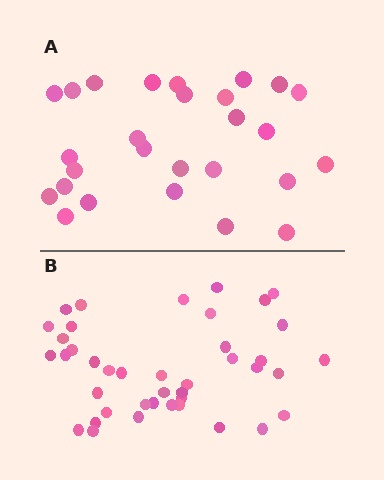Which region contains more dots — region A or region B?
Region B (the bottom region) has more dots.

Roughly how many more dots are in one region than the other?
Region B has approximately 15 more dots than region A.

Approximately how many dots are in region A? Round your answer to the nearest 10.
About 30 dots. (The exact count is 27, which rounds to 30.)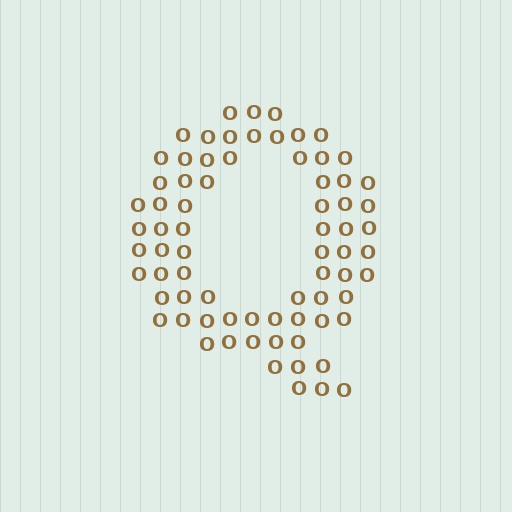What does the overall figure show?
The overall figure shows the letter Q.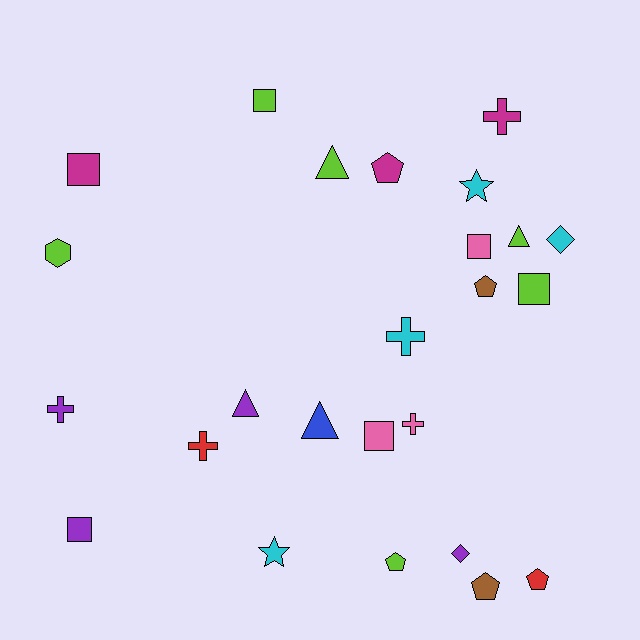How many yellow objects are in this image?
There are no yellow objects.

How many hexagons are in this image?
There is 1 hexagon.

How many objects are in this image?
There are 25 objects.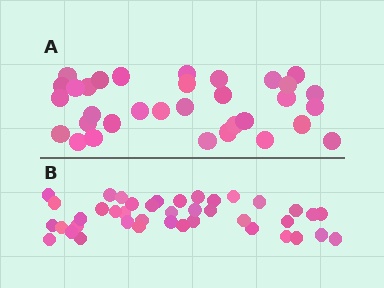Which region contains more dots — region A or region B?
Region B (the bottom region) has more dots.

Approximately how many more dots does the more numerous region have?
Region B has roughly 8 or so more dots than region A.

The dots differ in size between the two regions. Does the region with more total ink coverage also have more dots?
No. Region A has more total ink coverage because its dots are larger, but region B actually contains more individual dots. Total area can be misleading — the number of items is what matters here.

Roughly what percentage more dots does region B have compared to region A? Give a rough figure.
About 25% more.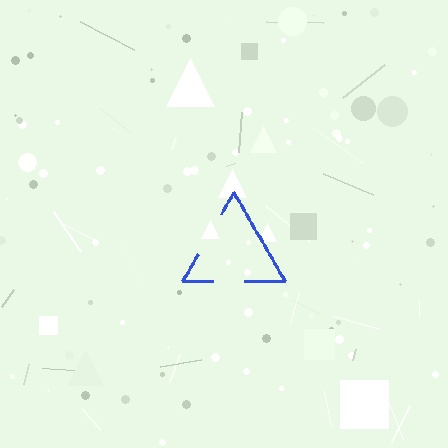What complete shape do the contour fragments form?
The contour fragments form a triangle.